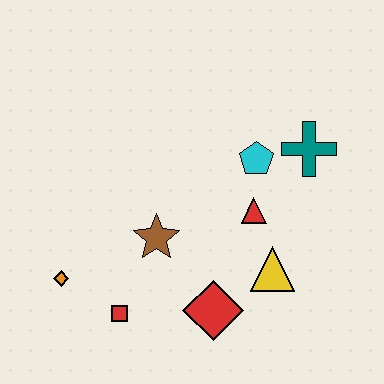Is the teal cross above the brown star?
Yes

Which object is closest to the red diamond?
The yellow triangle is closest to the red diamond.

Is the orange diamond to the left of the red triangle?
Yes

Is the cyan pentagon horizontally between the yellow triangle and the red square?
Yes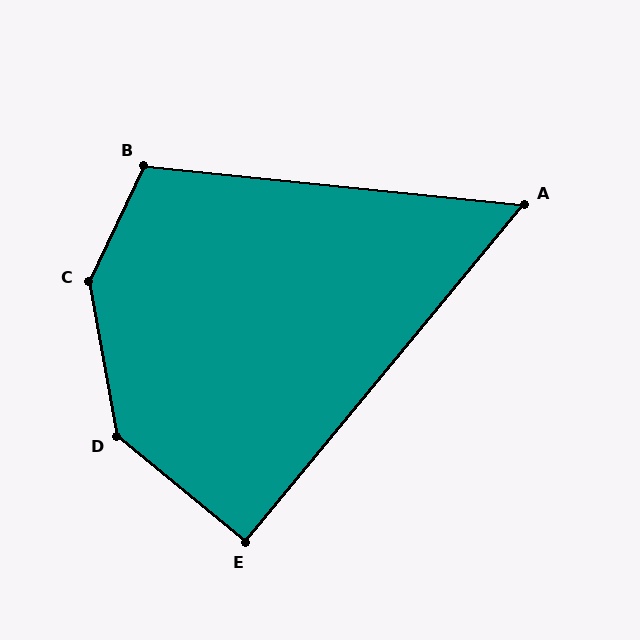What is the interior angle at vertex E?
Approximately 90 degrees (approximately right).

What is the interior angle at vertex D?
Approximately 140 degrees (obtuse).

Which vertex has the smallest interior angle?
A, at approximately 56 degrees.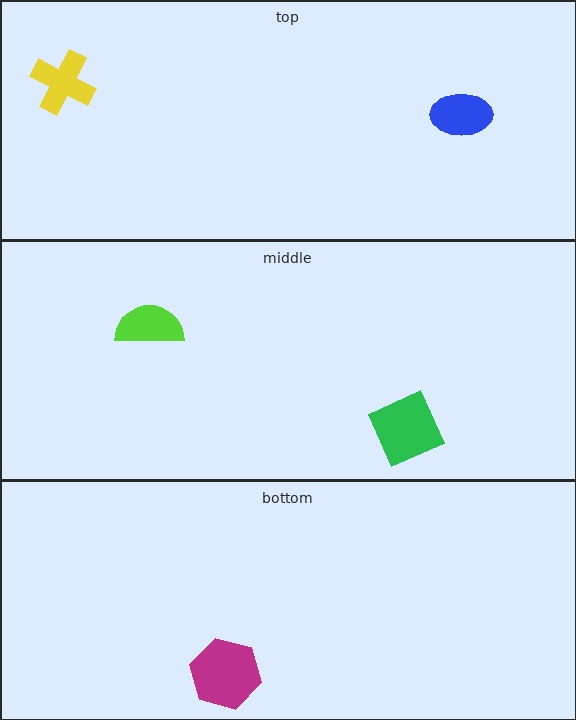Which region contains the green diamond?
The middle region.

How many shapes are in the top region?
2.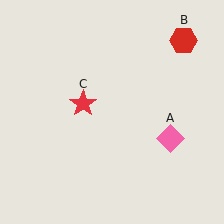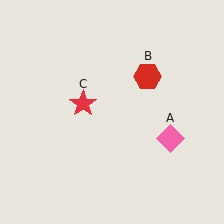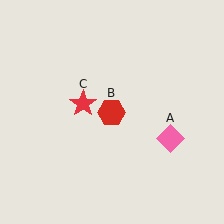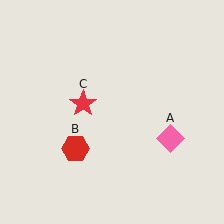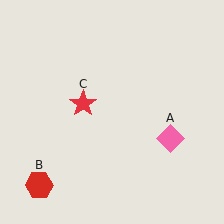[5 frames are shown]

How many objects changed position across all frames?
1 object changed position: red hexagon (object B).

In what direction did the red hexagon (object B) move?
The red hexagon (object B) moved down and to the left.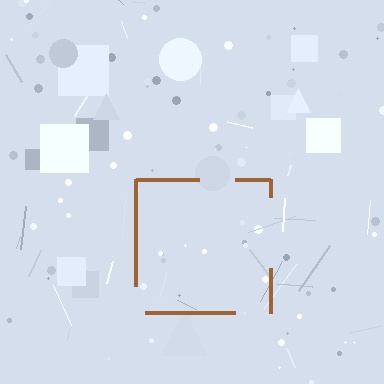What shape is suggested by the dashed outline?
The dashed outline suggests a square.